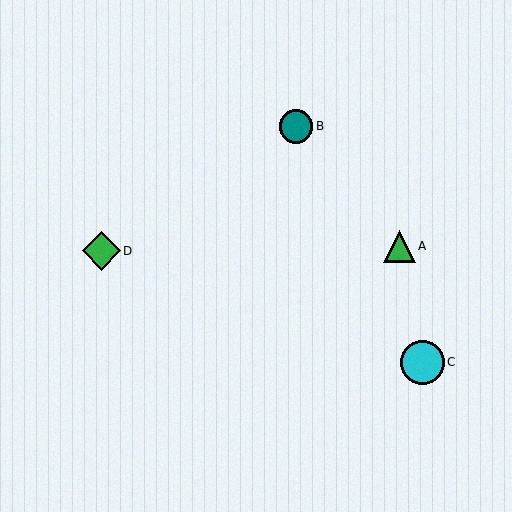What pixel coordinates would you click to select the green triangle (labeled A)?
Click at (399, 246) to select the green triangle A.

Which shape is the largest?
The cyan circle (labeled C) is the largest.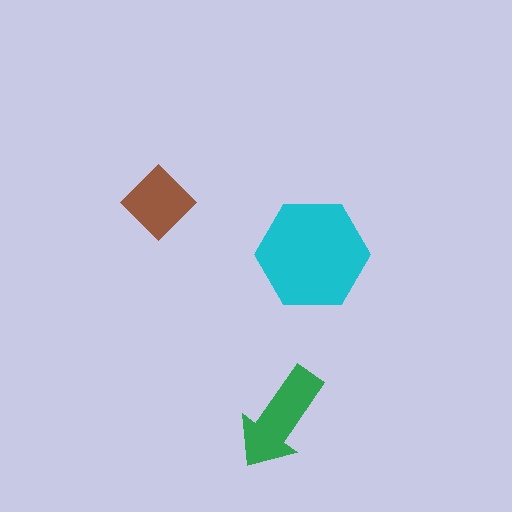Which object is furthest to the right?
The cyan hexagon is rightmost.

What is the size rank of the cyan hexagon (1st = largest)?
1st.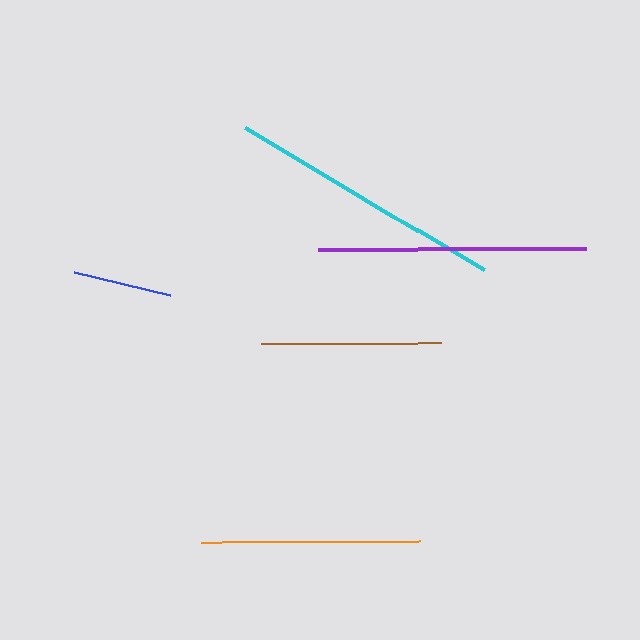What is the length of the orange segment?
The orange segment is approximately 220 pixels long.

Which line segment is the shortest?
The blue line is the shortest at approximately 99 pixels.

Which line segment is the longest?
The cyan line is the longest at approximately 277 pixels.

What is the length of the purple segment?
The purple segment is approximately 268 pixels long.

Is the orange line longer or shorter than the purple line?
The purple line is longer than the orange line.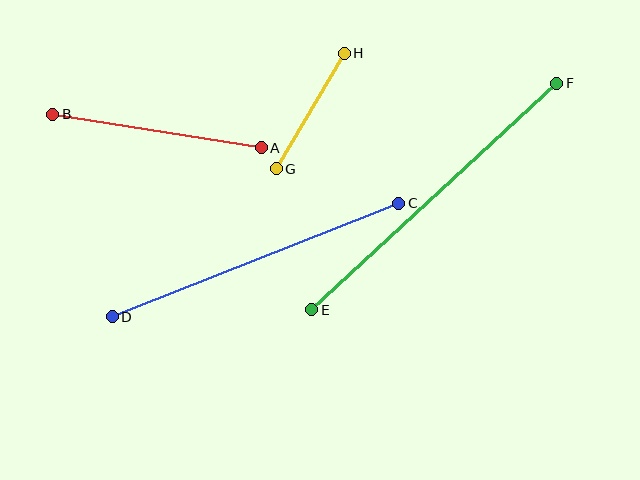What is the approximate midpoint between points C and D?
The midpoint is at approximately (256, 260) pixels.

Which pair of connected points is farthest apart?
Points E and F are farthest apart.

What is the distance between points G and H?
The distance is approximately 134 pixels.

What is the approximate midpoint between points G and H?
The midpoint is at approximately (310, 111) pixels.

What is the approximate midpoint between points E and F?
The midpoint is at approximately (434, 197) pixels.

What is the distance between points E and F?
The distance is approximately 333 pixels.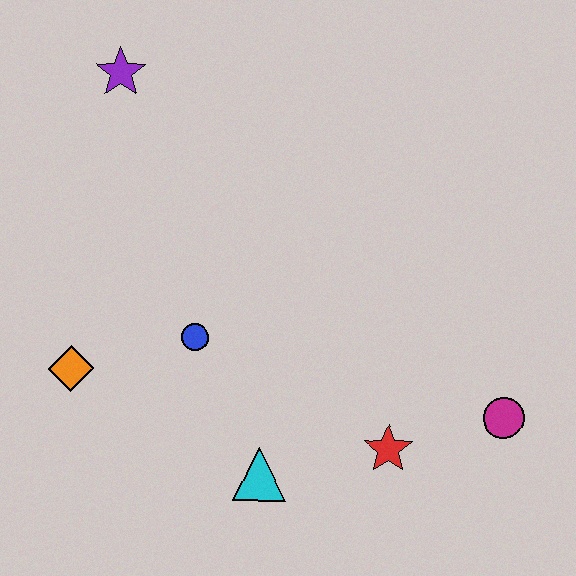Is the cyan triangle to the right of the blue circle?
Yes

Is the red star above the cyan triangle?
Yes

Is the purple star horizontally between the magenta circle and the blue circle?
No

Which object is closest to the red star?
The magenta circle is closest to the red star.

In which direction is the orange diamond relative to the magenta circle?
The orange diamond is to the left of the magenta circle.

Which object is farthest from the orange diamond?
The magenta circle is farthest from the orange diamond.